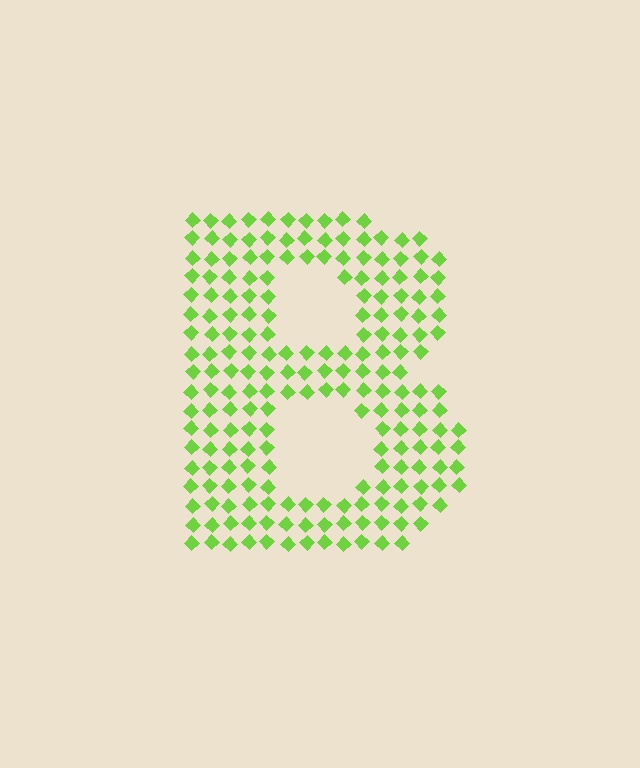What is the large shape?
The large shape is the letter B.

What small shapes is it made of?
It is made of small diamonds.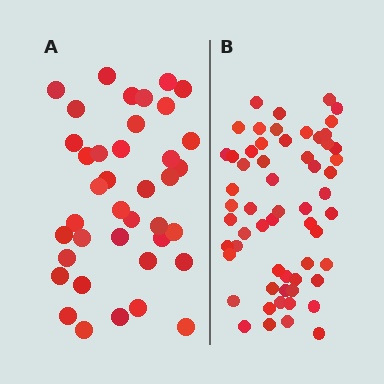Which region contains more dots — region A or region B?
Region B (the right region) has more dots.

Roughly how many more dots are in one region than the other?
Region B has approximately 20 more dots than region A.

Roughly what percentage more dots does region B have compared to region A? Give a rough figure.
About 50% more.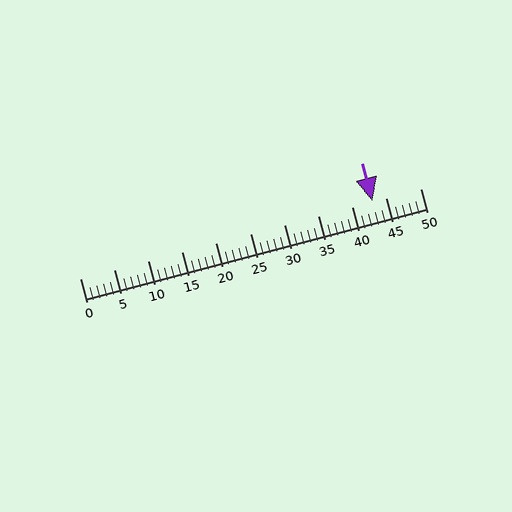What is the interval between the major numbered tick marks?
The major tick marks are spaced 5 units apart.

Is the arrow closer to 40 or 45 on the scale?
The arrow is closer to 45.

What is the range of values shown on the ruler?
The ruler shows values from 0 to 50.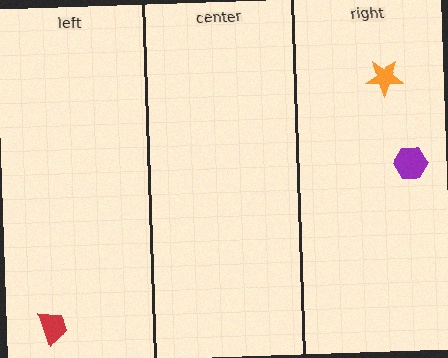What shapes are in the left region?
The red trapezoid.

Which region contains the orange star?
The right region.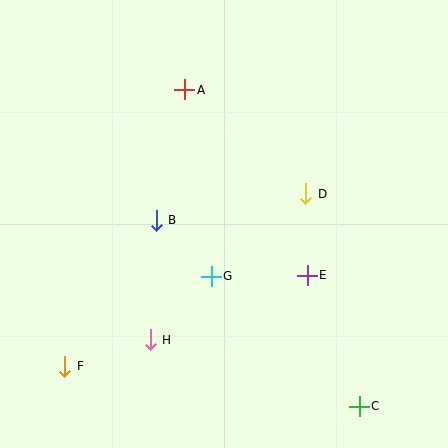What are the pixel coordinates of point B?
Point B is at (156, 220).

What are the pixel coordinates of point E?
Point E is at (307, 275).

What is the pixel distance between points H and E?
The distance between H and E is 170 pixels.